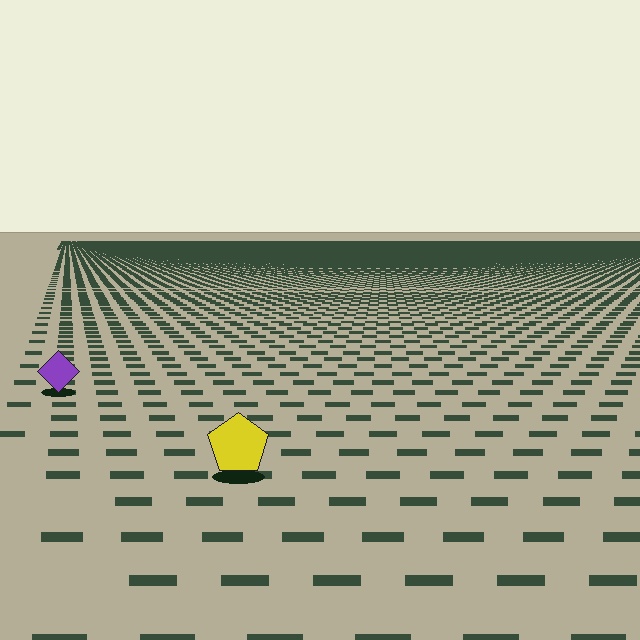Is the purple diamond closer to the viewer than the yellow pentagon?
No. The yellow pentagon is closer — you can tell from the texture gradient: the ground texture is coarser near it.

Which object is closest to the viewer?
The yellow pentagon is closest. The texture marks near it are larger and more spread out.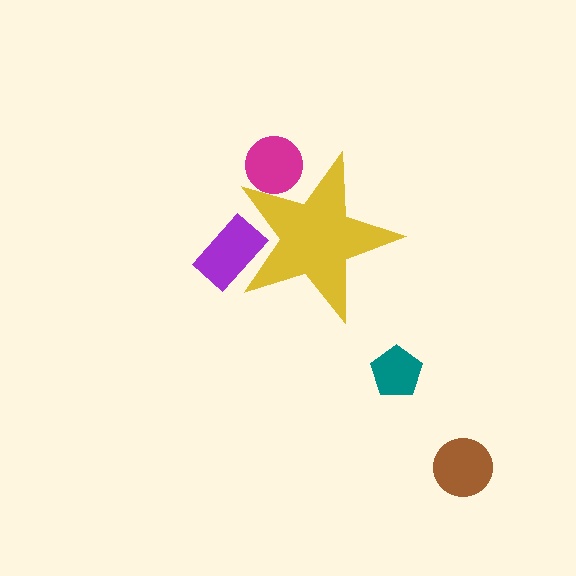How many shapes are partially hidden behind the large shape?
2 shapes are partially hidden.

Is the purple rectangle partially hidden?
Yes, the purple rectangle is partially hidden behind the yellow star.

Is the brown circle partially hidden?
No, the brown circle is fully visible.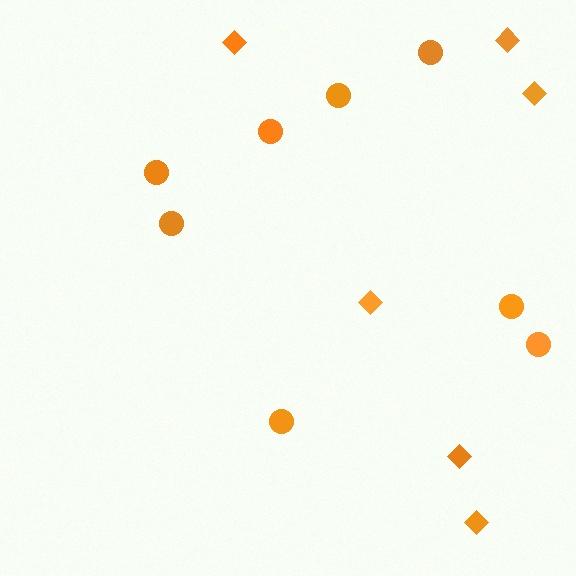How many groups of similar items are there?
There are 2 groups: one group of diamonds (6) and one group of circles (8).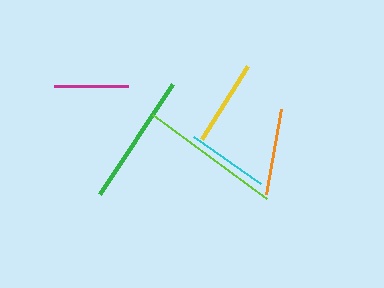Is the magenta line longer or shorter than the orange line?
The orange line is longer than the magenta line.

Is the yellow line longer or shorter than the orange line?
The orange line is longer than the yellow line.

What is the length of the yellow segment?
The yellow segment is approximately 86 pixels long.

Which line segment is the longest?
The lime line is the longest at approximately 141 pixels.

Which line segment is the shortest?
The magenta line is the shortest at approximately 74 pixels.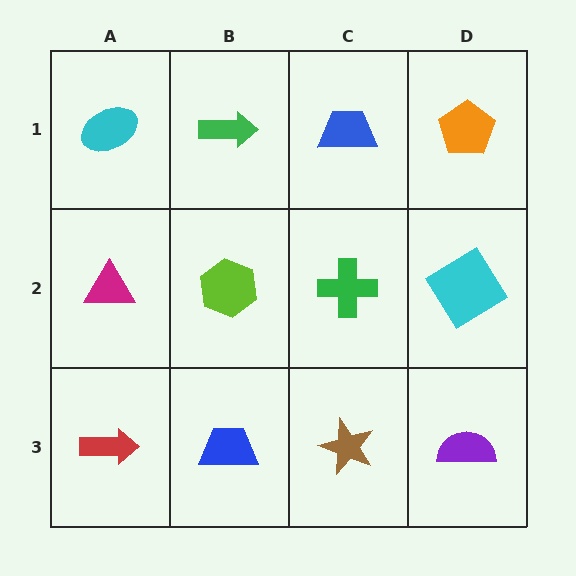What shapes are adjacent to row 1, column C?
A green cross (row 2, column C), a green arrow (row 1, column B), an orange pentagon (row 1, column D).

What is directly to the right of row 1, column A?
A green arrow.